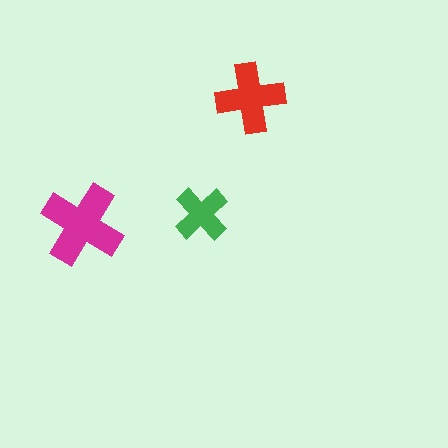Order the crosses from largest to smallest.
the magenta one, the red one, the green one.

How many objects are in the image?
There are 3 objects in the image.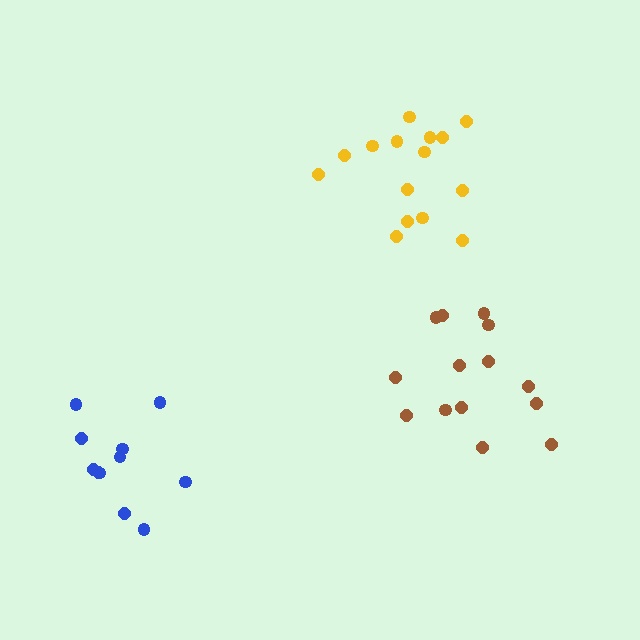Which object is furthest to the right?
The brown cluster is rightmost.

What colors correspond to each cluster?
The clusters are colored: blue, brown, yellow.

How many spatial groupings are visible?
There are 3 spatial groupings.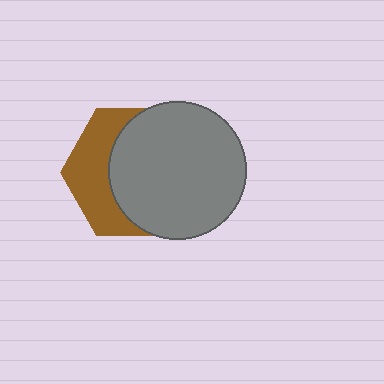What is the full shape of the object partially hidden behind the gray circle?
The partially hidden object is a brown hexagon.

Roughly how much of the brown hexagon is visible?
A small part of it is visible (roughly 38%).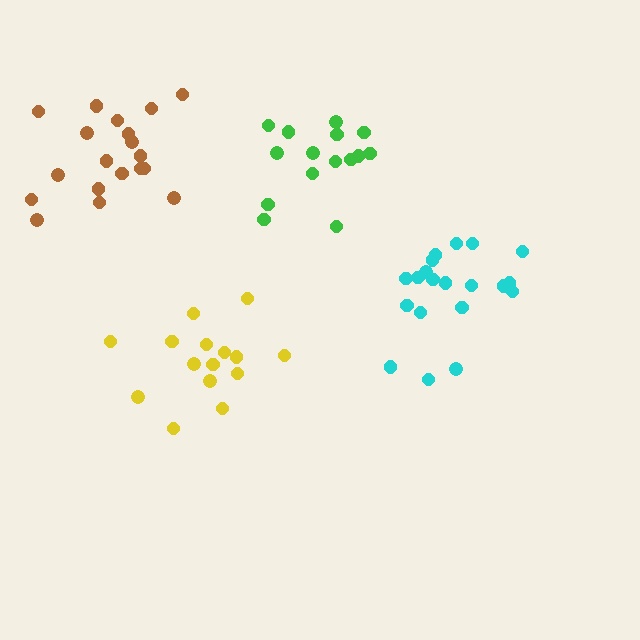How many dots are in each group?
Group 1: 20 dots, Group 2: 19 dots, Group 3: 15 dots, Group 4: 15 dots (69 total).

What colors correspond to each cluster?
The clusters are colored: cyan, brown, yellow, green.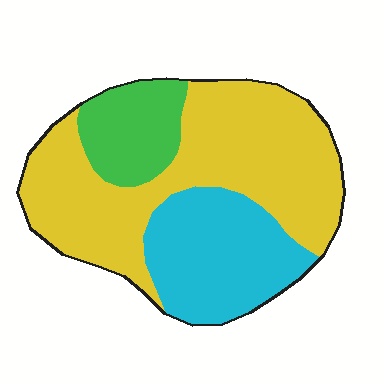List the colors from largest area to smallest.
From largest to smallest: yellow, cyan, green.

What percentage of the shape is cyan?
Cyan covers roughly 30% of the shape.